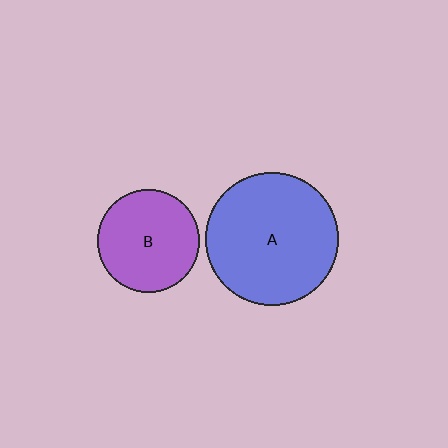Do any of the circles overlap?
No, none of the circles overlap.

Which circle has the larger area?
Circle A (blue).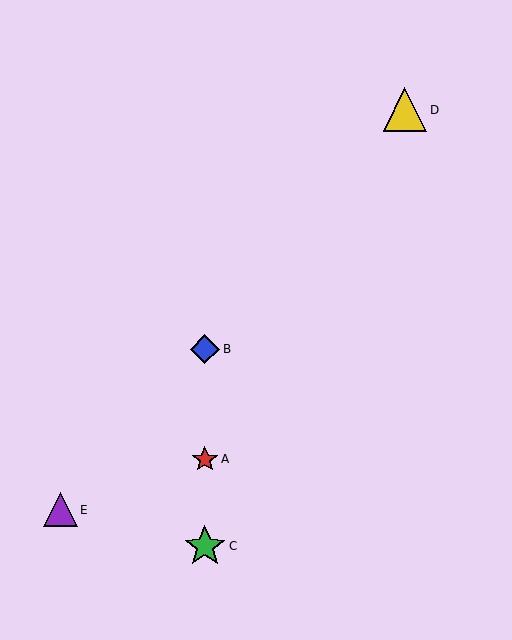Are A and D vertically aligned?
No, A is at x≈205 and D is at x≈405.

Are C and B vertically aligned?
Yes, both are at x≈205.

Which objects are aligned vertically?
Objects A, B, C are aligned vertically.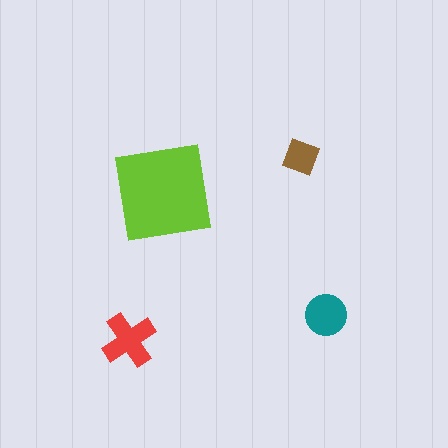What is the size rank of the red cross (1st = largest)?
2nd.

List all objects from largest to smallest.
The lime square, the red cross, the teal circle, the brown square.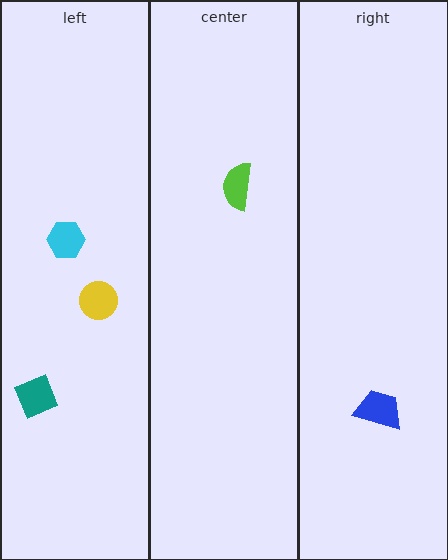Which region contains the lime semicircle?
The center region.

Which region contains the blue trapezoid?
The right region.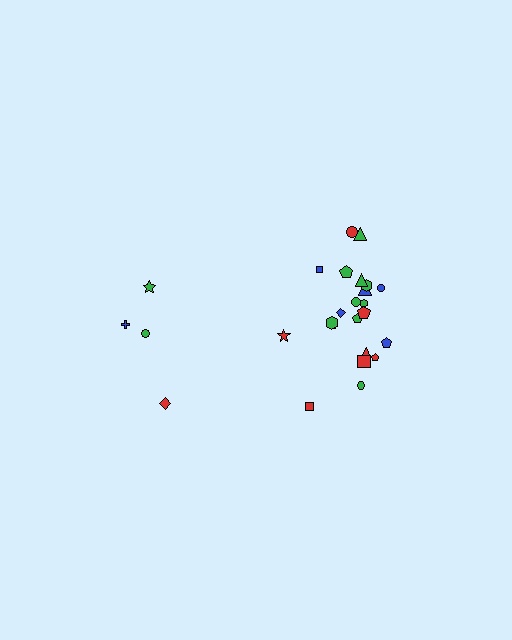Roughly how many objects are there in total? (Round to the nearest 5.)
Roughly 25 objects in total.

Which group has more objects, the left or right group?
The right group.